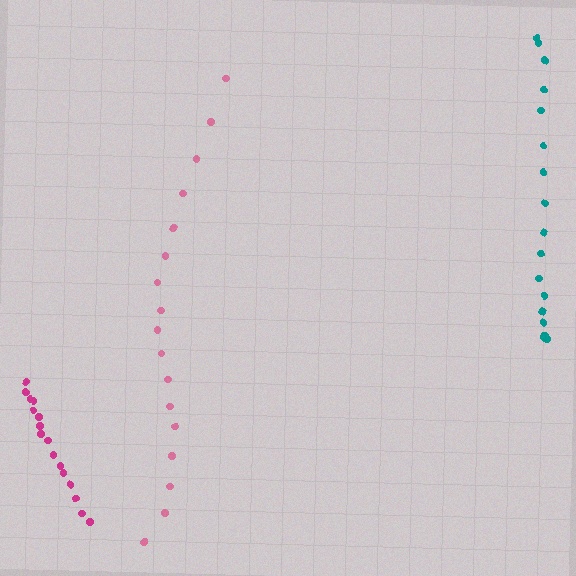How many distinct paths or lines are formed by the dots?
There are 3 distinct paths.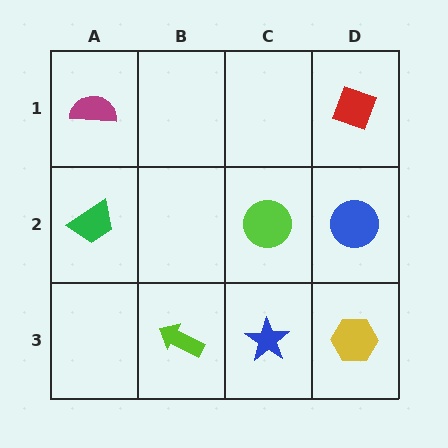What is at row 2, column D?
A blue circle.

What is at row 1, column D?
A red diamond.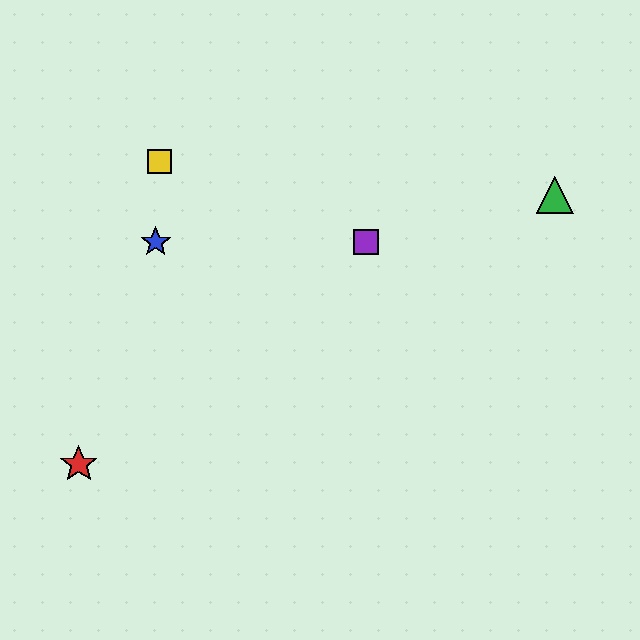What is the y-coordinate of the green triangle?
The green triangle is at y≈195.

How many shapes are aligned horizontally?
2 shapes (the blue star, the purple square) are aligned horizontally.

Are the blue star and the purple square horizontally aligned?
Yes, both are at y≈242.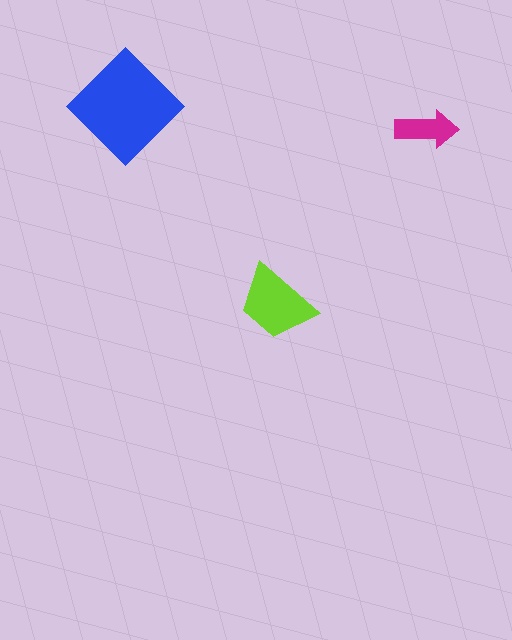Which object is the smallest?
The magenta arrow.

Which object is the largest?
The blue diamond.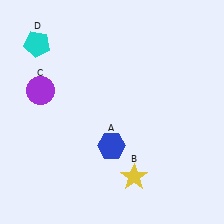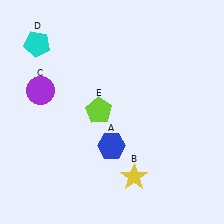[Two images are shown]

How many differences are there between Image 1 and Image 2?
There is 1 difference between the two images.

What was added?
A lime pentagon (E) was added in Image 2.